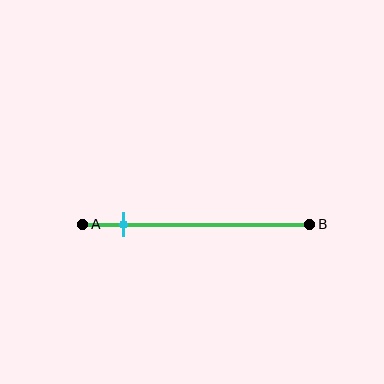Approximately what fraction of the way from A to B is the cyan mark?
The cyan mark is approximately 20% of the way from A to B.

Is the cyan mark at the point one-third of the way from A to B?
No, the mark is at about 20% from A, not at the 33% one-third point.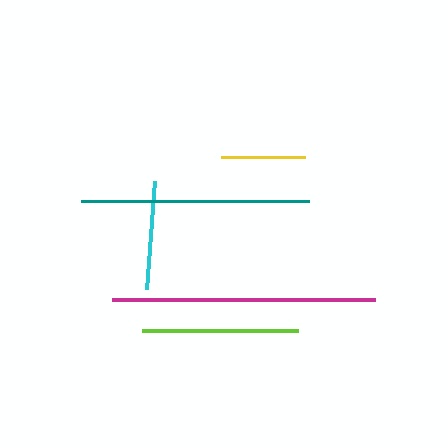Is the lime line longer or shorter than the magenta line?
The magenta line is longer than the lime line.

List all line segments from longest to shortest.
From longest to shortest: magenta, teal, lime, cyan, yellow.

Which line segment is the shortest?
The yellow line is the shortest at approximately 84 pixels.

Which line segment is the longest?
The magenta line is the longest at approximately 262 pixels.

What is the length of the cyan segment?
The cyan segment is approximately 108 pixels long.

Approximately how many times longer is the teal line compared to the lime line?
The teal line is approximately 1.5 times the length of the lime line.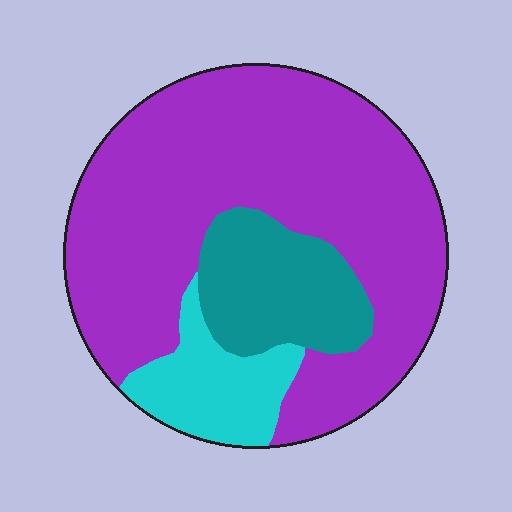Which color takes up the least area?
Cyan, at roughly 15%.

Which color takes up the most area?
Purple, at roughly 70%.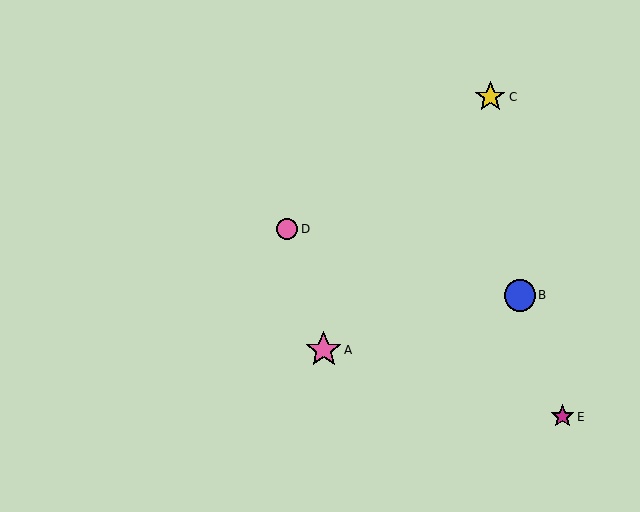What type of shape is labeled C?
Shape C is a yellow star.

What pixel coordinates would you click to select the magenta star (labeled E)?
Click at (563, 417) to select the magenta star E.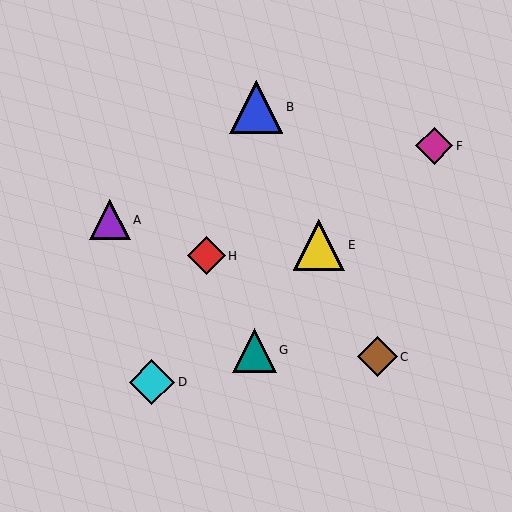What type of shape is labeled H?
Shape H is a red diamond.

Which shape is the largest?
The blue triangle (labeled B) is the largest.